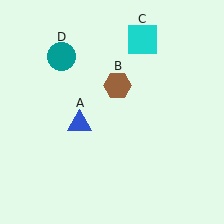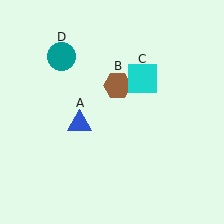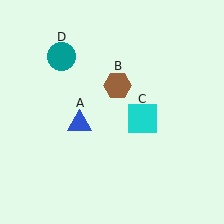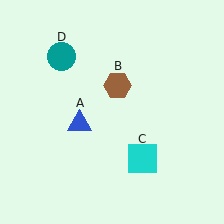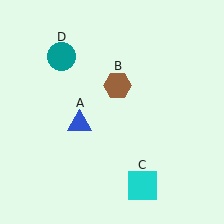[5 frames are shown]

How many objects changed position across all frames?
1 object changed position: cyan square (object C).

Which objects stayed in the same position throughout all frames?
Blue triangle (object A) and brown hexagon (object B) and teal circle (object D) remained stationary.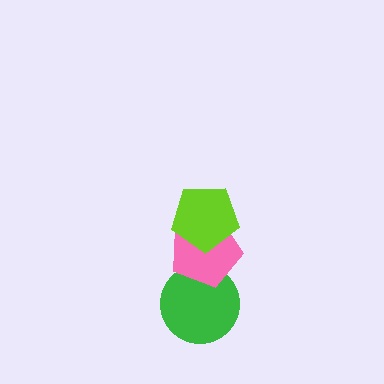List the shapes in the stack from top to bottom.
From top to bottom: the lime pentagon, the pink pentagon, the green circle.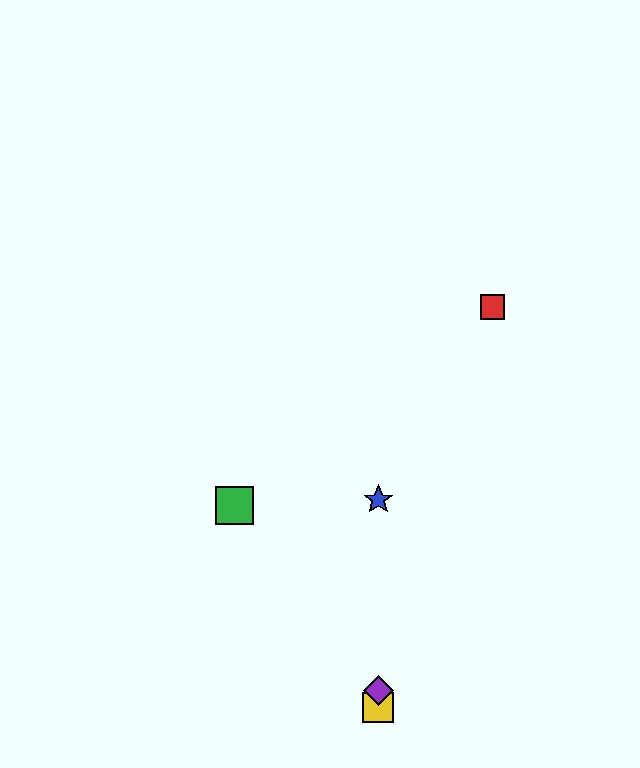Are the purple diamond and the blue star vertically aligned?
Yes, both are at x≈378.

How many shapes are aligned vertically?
3 shapes (the blue star, the yellow square, the purple diamond) are aligned vertically.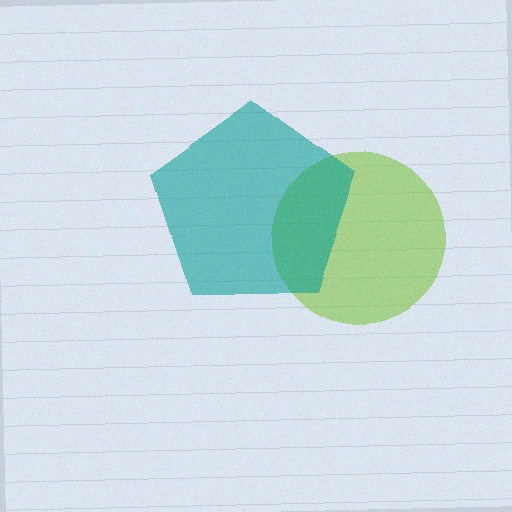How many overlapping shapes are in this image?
There are 2 overlapping shapes in the image.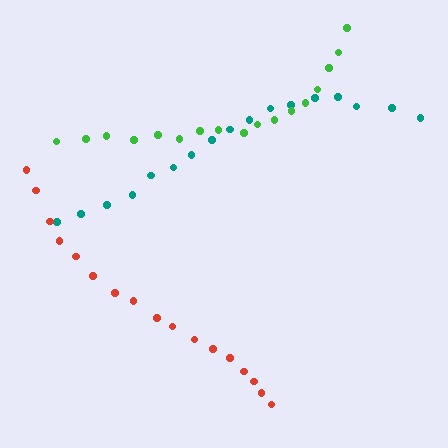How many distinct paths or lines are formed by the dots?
There are 3 distinct paths.